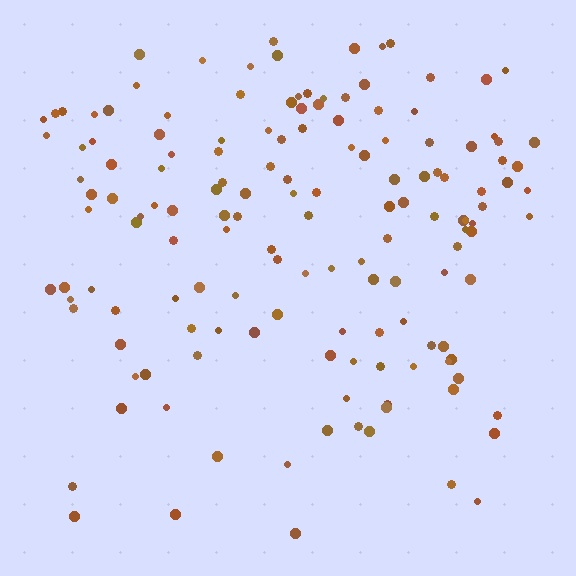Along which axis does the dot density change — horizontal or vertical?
Vertical.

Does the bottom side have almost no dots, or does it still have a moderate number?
Still a moderate number, just noticeably fewer than the top.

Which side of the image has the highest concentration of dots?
The top.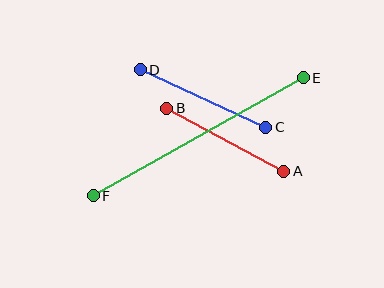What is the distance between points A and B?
The distance is approximately 133 pixels.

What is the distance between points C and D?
The distance is approximately 138 pixels.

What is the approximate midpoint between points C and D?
The midpoint is at approximately (203, 99) pixels.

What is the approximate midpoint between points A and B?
The midpoint is at approximately (225, 140) pixels.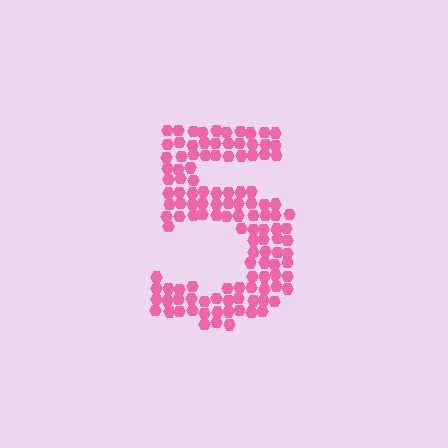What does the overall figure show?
The overall figure shows the digit 5.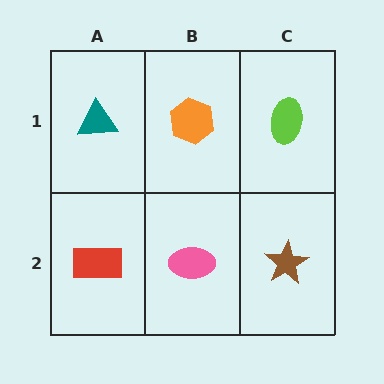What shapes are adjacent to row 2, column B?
An orange hexagon (row 1, column B), a red rectangle (row 2, column A), a brown star (row 2, column C).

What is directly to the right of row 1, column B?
A lime ellipse.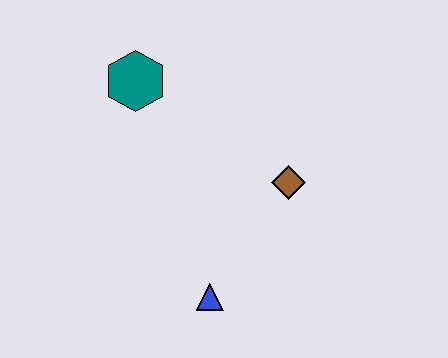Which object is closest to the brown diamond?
The blue triangle is closest to the brown diamond.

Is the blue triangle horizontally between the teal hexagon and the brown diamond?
Yes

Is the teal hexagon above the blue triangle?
Yes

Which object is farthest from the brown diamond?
The teal hexagon is farthest from the brown diamond.